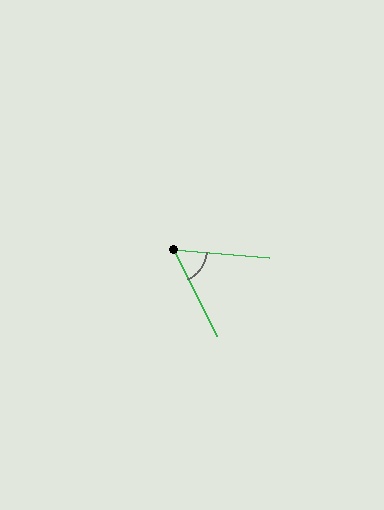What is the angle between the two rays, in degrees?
Approximately 59 degrees.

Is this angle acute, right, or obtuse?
It is acute.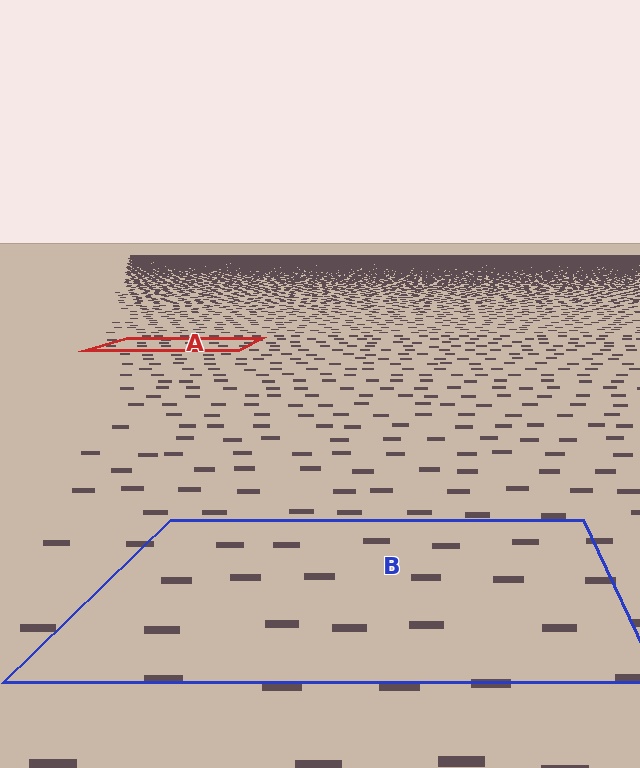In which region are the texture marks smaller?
The texture marks are smaller in region A, because it is farther away.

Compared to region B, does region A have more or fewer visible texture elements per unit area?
Region A has more texture elements per unit area — they are packed more densely because it is farther away.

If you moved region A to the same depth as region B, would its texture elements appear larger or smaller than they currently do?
They would appear larger. At a closer depth, the same texture elements are projected at a bigger on-screen size.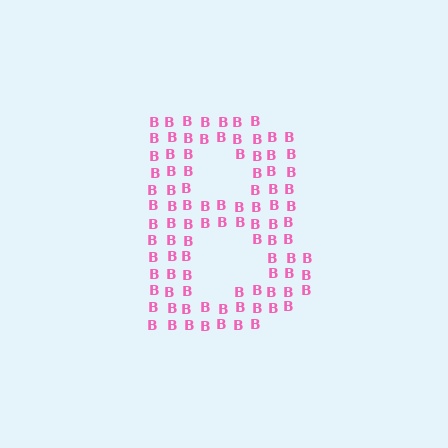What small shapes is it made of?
It is made of small letter B's.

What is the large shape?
The large shape is the letter B.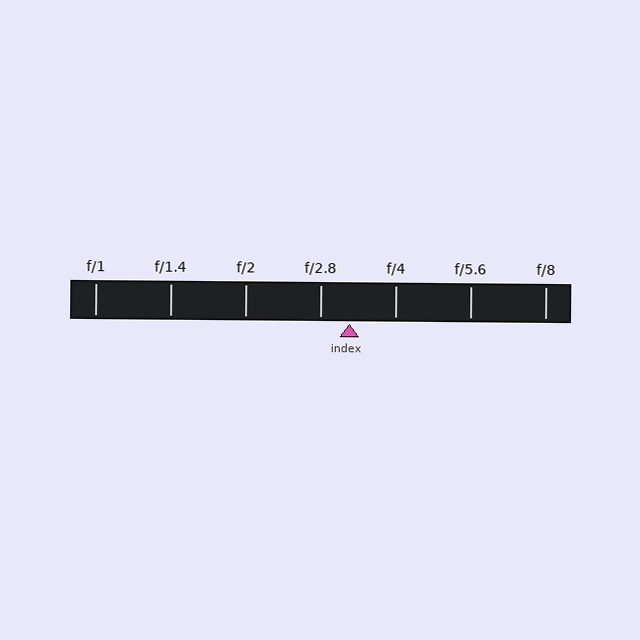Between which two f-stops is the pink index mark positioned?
The index mark is between f/2.8 and f/4.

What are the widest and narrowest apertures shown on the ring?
The widest aperture shown is f/1 and the narrowest is f/8.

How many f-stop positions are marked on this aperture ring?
There are 7 f-stop positions marked.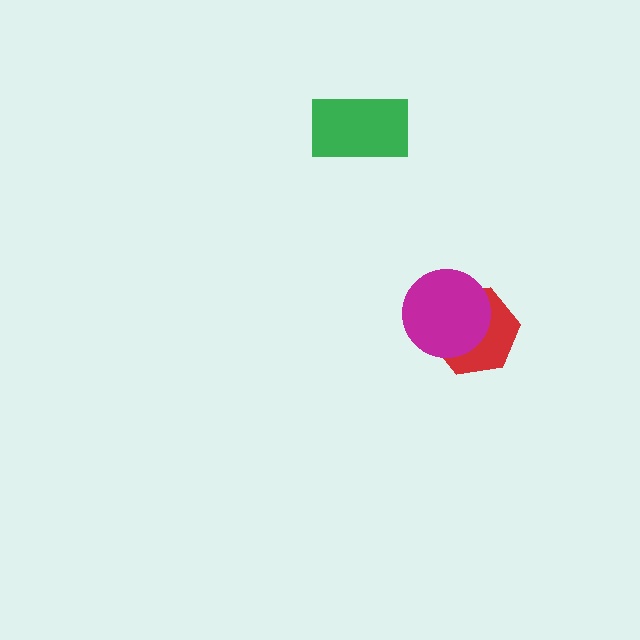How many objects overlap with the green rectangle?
0 objects overlap with the green rectangle.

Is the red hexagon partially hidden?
Yes, it is partially covered by another shape.